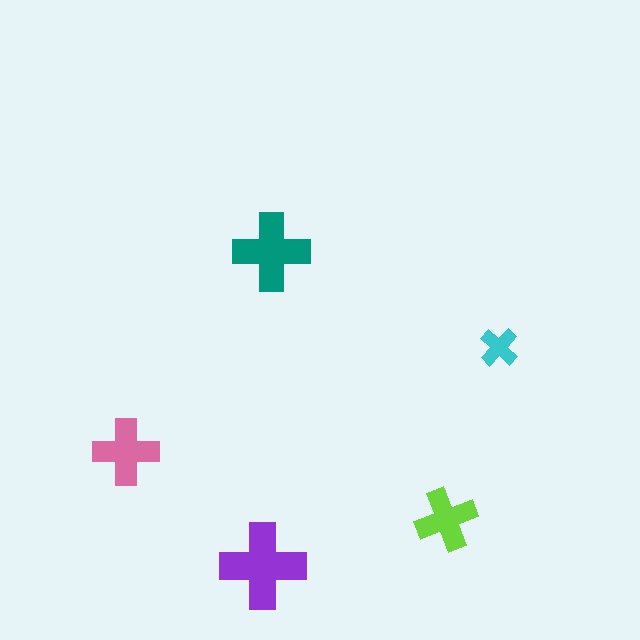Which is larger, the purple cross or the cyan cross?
The purple one.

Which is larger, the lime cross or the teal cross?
The teal one.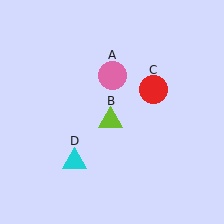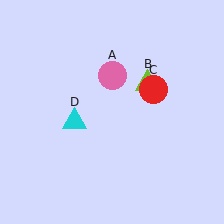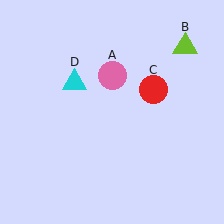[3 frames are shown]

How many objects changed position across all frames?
2 objects changed position: lime triangle (object B), cyan triangle (object D).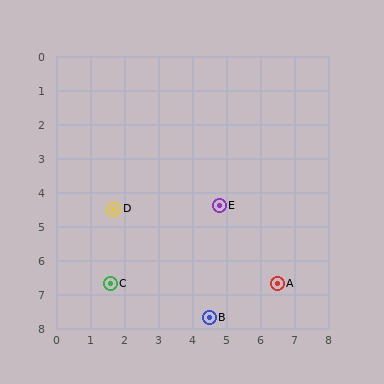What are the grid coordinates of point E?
Point E is at approximately (4.8, 4.4).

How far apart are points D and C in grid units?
Points D and C are about 2.2 grid units apart.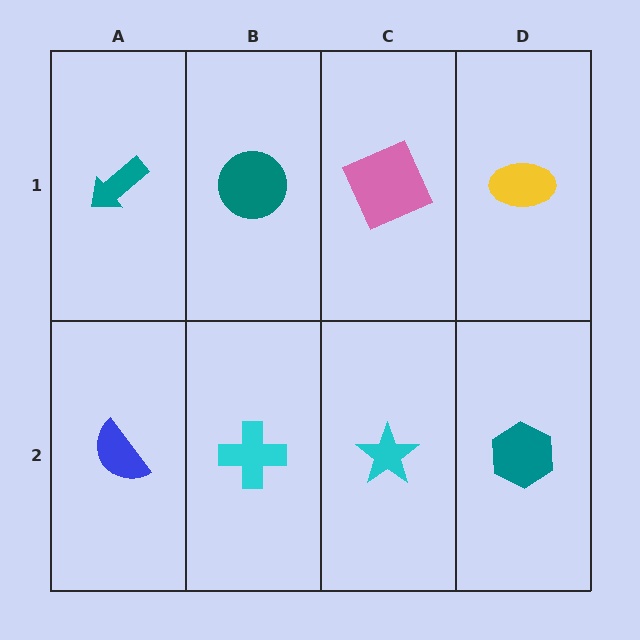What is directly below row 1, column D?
A teal hexagon.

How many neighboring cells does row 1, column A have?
2.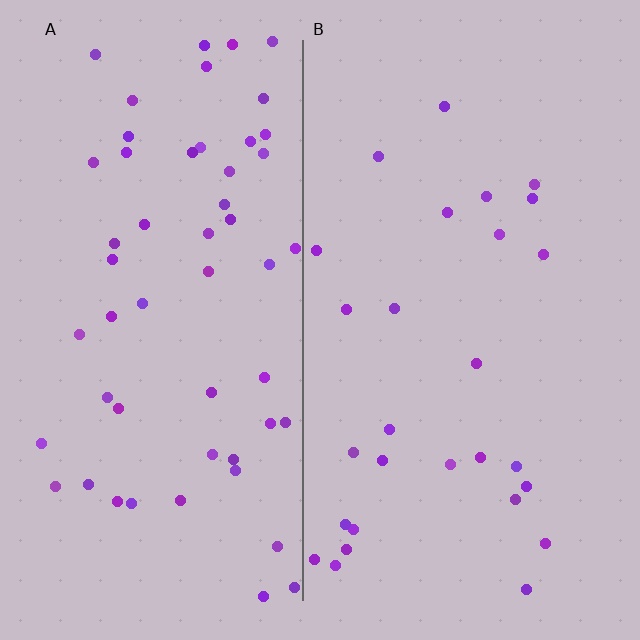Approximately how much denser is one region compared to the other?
Approximately 1.9× — region A over region B.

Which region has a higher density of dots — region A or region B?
A (the left).